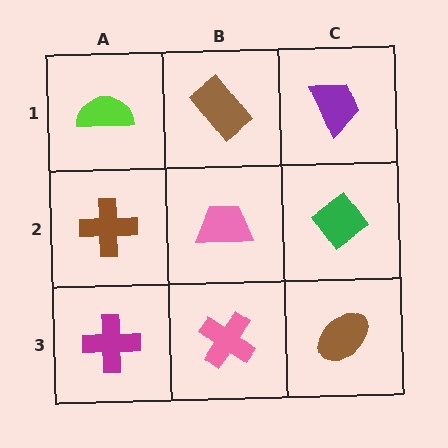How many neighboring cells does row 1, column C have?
2.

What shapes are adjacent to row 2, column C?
A purple trapezoid (row 1, column C), a brown ellipse (row 3, column C), a pink trapezoid (row 2, column B).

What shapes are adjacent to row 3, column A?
A brown cross (row 2, column A), a pink cross (row 3, column B).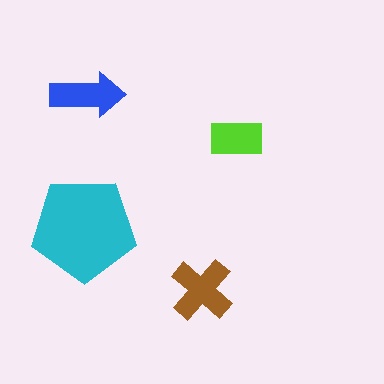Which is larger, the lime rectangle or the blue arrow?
The blue arrow.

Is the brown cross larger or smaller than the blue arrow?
Larger.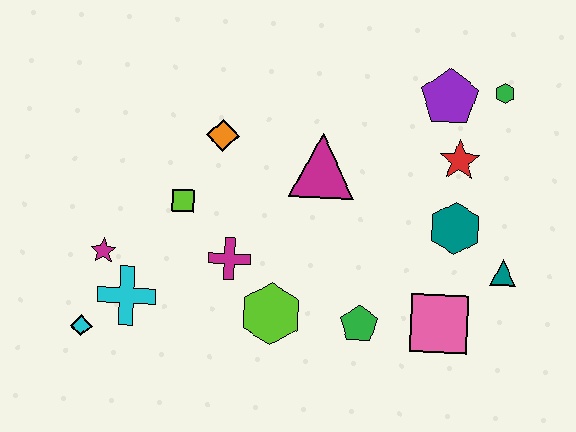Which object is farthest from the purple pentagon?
The cyan diamond is farthest from the purple pentagon.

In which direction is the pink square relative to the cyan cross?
The pink square is to the right of the cyan cross.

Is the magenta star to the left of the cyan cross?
Yes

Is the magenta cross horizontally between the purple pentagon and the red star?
No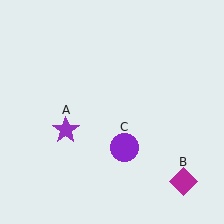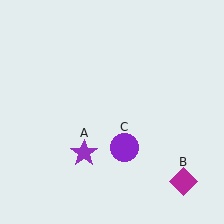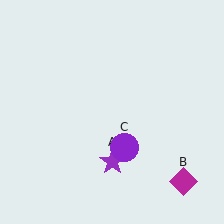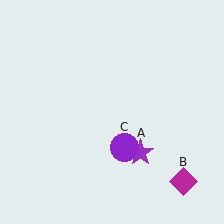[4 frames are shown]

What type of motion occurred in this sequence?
The purple star (object A) rotated counterclockwise around the center of the scene.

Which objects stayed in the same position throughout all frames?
Magenta diamond (object B) and purple circle (object C) remained stationary.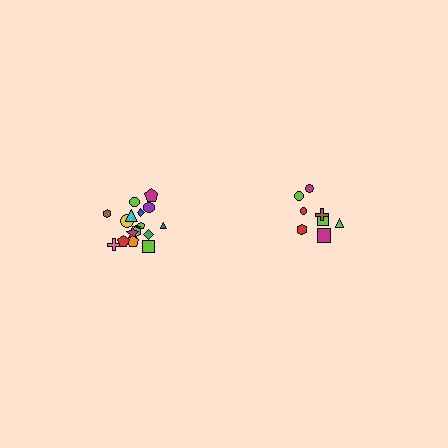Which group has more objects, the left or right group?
The left group.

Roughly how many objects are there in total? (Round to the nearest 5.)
Roughly 25 objects in total.